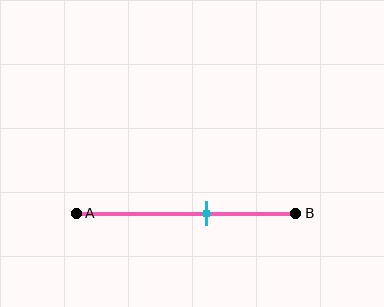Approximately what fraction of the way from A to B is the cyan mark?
The cyan mark is approximately 60% of the way from A to B.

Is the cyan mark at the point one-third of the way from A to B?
No, the mark is at about 60% from A, not at the 33% one-third point.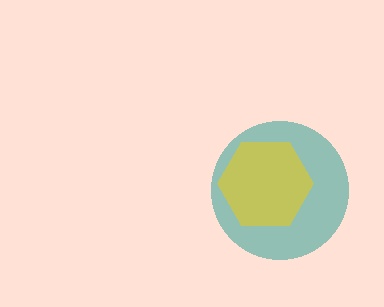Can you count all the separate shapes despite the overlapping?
Yes, there are 2 separate shapes.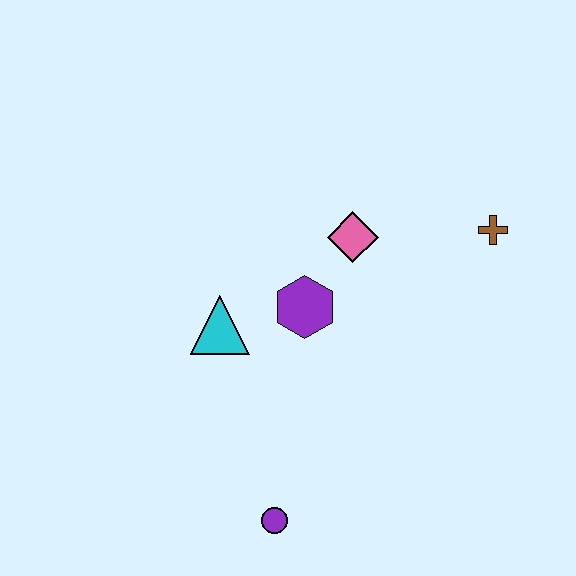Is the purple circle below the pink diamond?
Yes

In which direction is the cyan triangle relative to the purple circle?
The cyan triangle is above the purple circle.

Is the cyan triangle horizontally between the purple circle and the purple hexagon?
No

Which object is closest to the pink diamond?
The purple hexagon is closest to the pink diamond.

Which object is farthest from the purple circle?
The brown cross is farthest from the purple circle.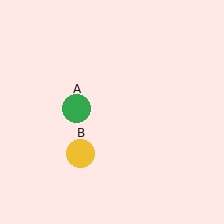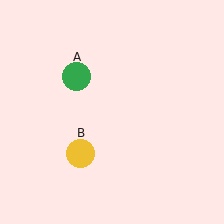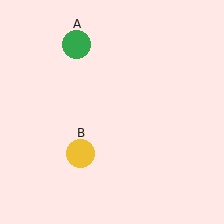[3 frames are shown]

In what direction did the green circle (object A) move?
The green circle (object A) moved up.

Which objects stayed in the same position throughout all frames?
Yellow circle (object B) remained stationary.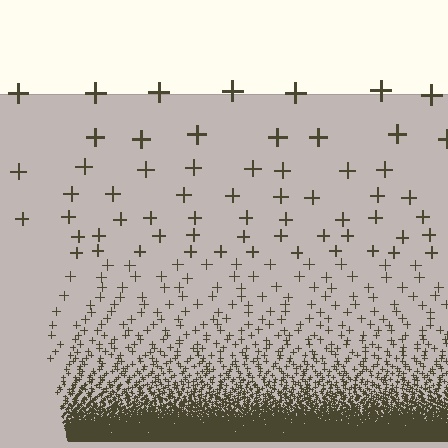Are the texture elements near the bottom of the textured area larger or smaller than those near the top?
Smaller. The gradient is inverted — elements near the bottom are smaller and denser.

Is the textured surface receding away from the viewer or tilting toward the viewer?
The surface appears to tilt toward the viewer. Texture elements get larger and sparser toward the top.